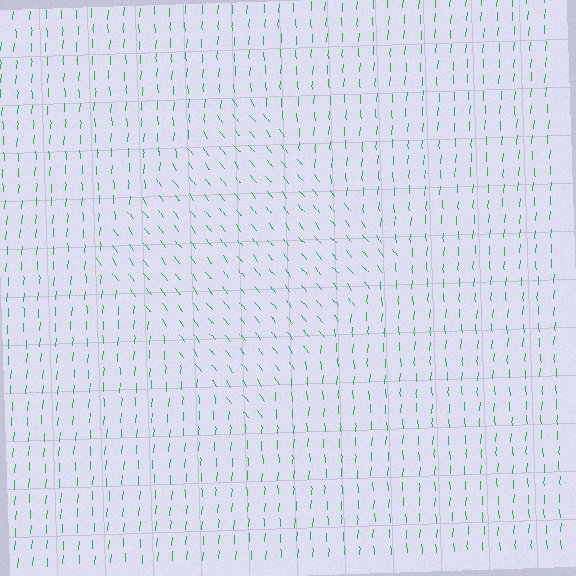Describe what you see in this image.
The image is filled with small green line segments. A diamond region in the image has lines oriented differently from the surrounding lines, creating a visible texture boundary.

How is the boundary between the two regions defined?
The boundary is defined purely by a change in line orientation (approximately 39 degrees difference). All lines are the same color and thickness.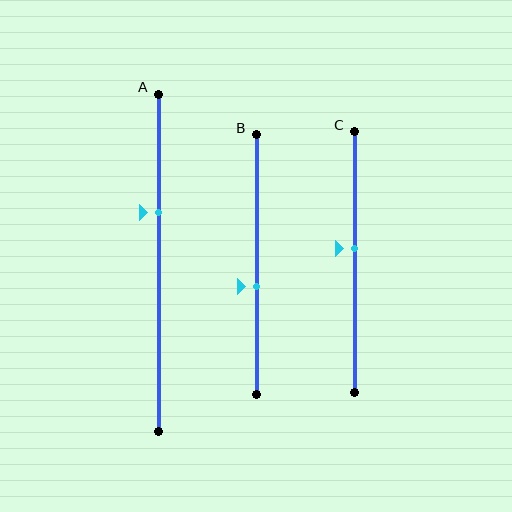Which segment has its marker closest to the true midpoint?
Segment C has its marker closest to the true midpoint.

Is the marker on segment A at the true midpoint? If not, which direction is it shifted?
No, the marker on segment A is shifted upward by about 15% of the segment length.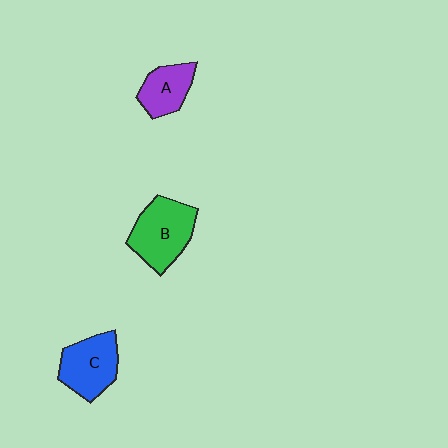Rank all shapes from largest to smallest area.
From largest to smallest: B (green), C (blue), A (purple).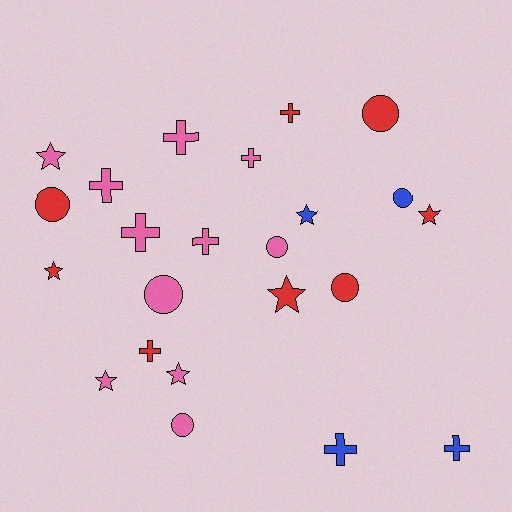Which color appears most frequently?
Pink, with 11 objects.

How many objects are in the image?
There are 23 objects.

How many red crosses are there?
There are 2 red crosses.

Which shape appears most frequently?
Cross, with 9 objects.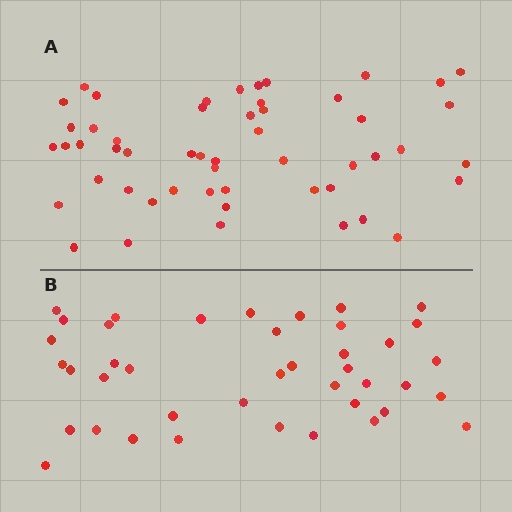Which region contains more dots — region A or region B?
Region A (the top region) has more dots.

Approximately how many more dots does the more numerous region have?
Region A has roughly 12 or so more dots than region B.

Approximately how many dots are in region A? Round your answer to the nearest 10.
About 50 dots. (The exact count is 52, which rounds to 50.)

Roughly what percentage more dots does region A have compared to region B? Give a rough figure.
About 25% more.